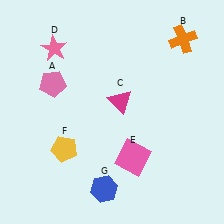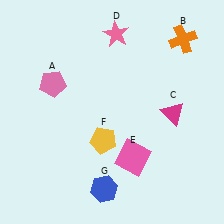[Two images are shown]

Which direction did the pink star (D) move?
The pink star (D) moved right.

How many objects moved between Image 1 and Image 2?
3 objects moved between the two images.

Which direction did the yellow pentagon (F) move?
The yellow pentagon (F) moved right.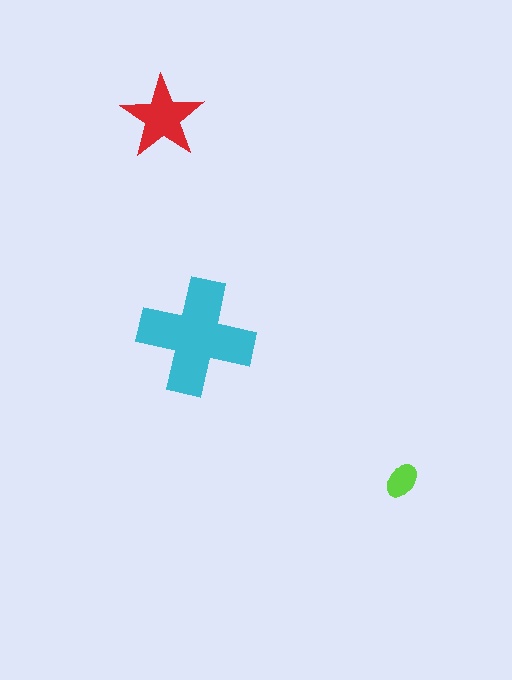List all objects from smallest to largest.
The lime ellipse, the red star, the cyan cross.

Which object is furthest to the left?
The red star is leftmost.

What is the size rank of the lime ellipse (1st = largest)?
3rd.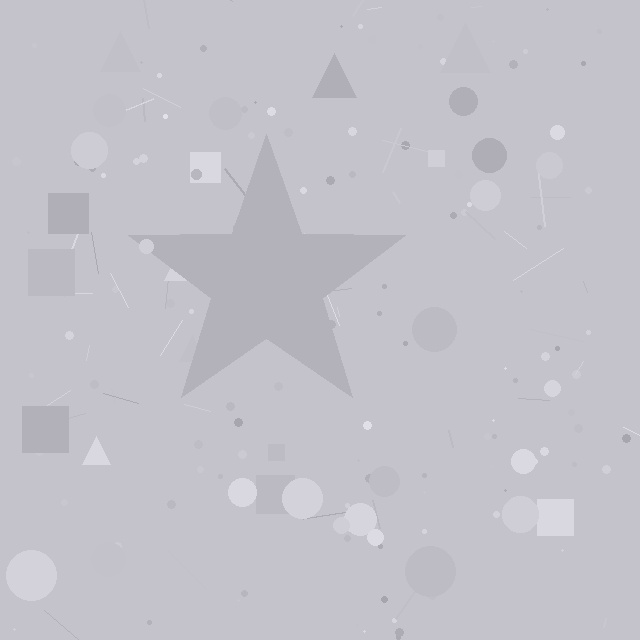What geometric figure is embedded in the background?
A star is embedded in the background.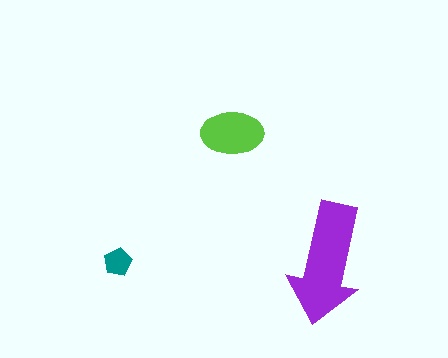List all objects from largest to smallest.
The purple arrow, the lime ellipse, the teal pentagon.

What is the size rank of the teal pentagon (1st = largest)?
3rd.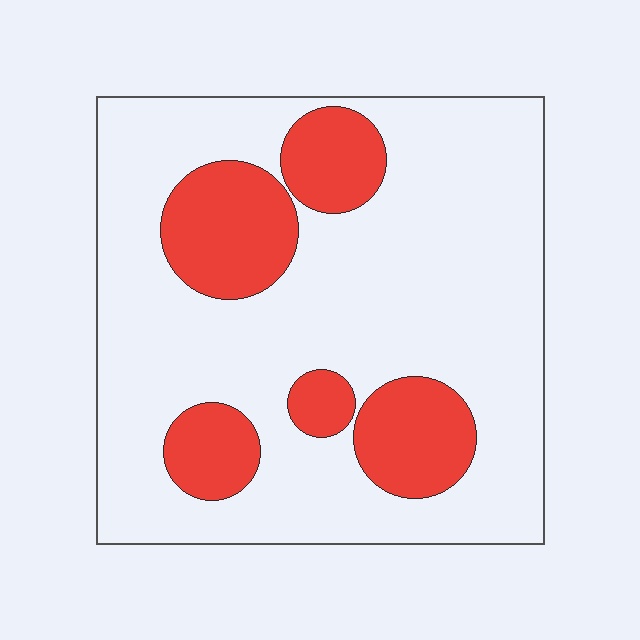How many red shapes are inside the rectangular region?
5.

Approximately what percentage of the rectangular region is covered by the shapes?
Approximately 25%.